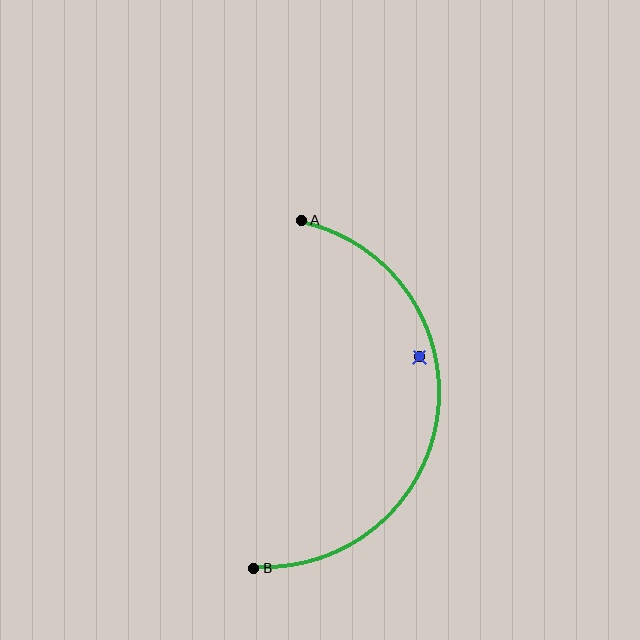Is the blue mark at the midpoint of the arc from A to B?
No — the blue mark does not lie on the arc at all. It sits slightly inside the curve.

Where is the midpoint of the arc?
The arc midpoint is the point on the curve farthest from the straight line joining A and B. It sits to the right of that line.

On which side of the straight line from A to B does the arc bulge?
The arc bulges to the right of the straight line connecting A and B.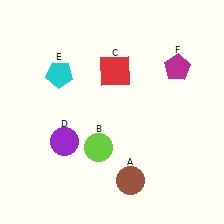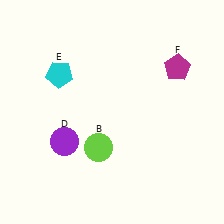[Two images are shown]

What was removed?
The red square (C), the brown circle (A) were removed in Image 2.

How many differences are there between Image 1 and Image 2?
There are 2 differences between the two images.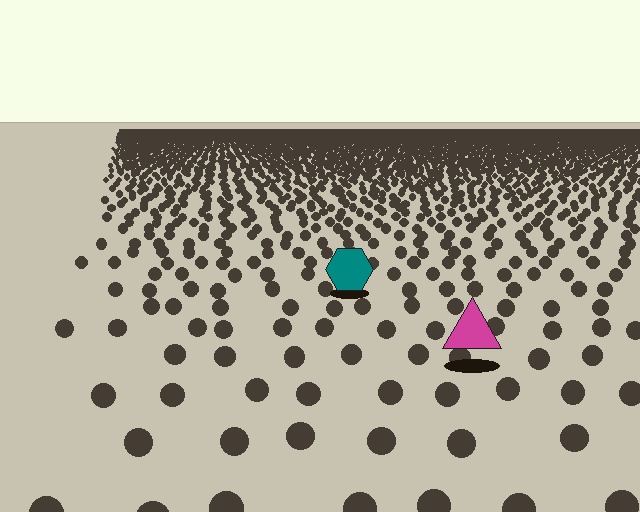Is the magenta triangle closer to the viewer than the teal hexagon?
Yes. The magenta triangle is closer — you can tell from the texture gradient: the ground texture is coarser near it.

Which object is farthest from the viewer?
The teal hexagon is farthest from the viewer. It appears smaller and the ground texture around it is denser.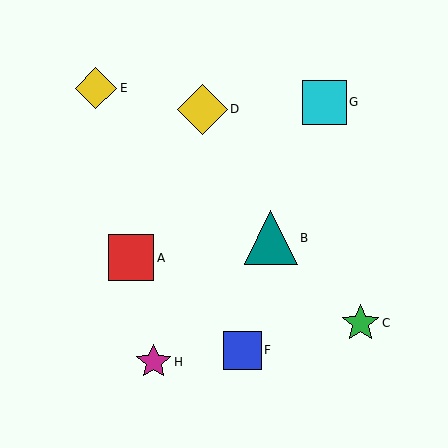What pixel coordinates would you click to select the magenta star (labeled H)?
Click at (154, 362) to select the magenta star H.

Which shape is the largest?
The teal triangle (labeled B) is the largest.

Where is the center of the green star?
The center of the green star is at (361, 323).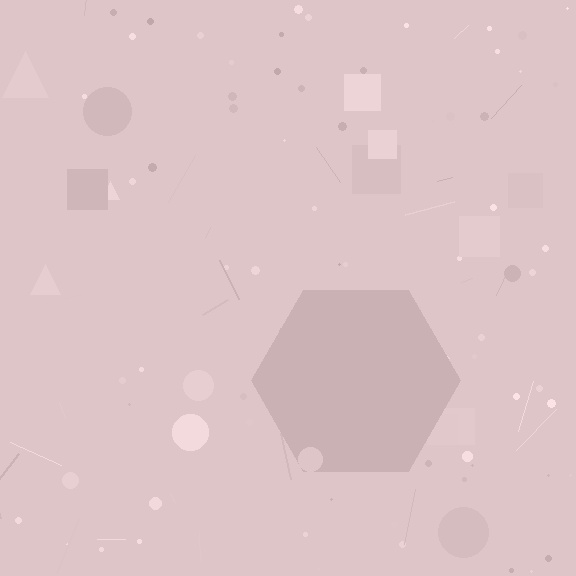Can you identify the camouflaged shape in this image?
The camouflaged shape is a hexagon.